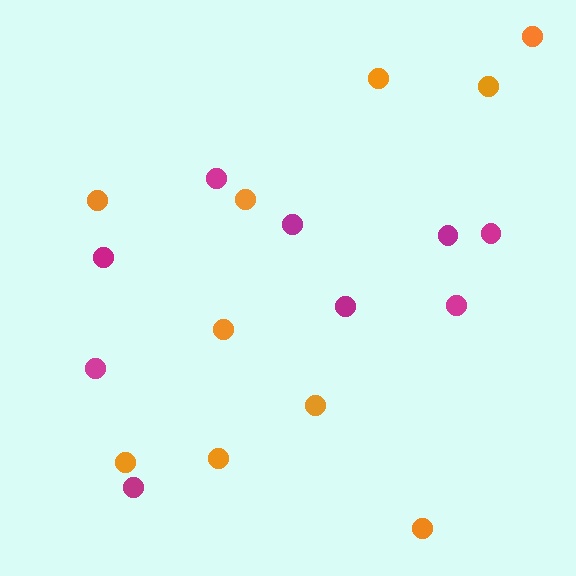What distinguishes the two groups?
There are 2 groups: one group of orange circles (10) and one group of magenta circles (9).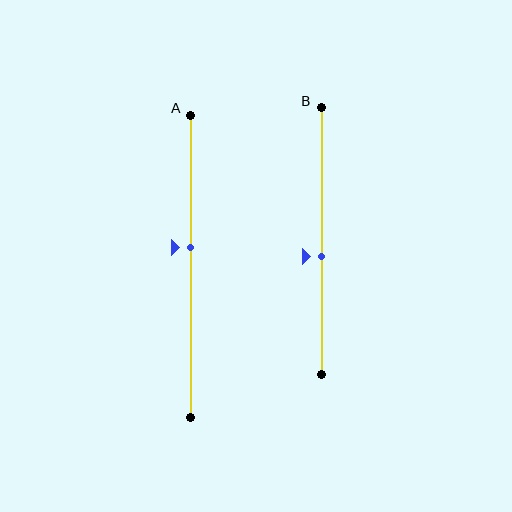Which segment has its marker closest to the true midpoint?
Segment B has its marker closest to the true midpoint.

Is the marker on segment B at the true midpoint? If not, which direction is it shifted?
No, the marker on segment B is shifted downward by about 6% of the segment length.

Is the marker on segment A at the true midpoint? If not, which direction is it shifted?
No, the marker on segment A is shifted upward by about 6% of the segment length.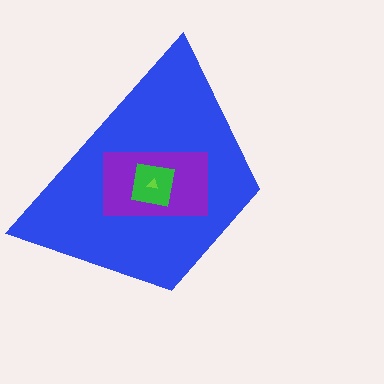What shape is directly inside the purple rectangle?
The green square.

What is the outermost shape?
The blue trapezoid.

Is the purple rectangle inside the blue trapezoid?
Yes.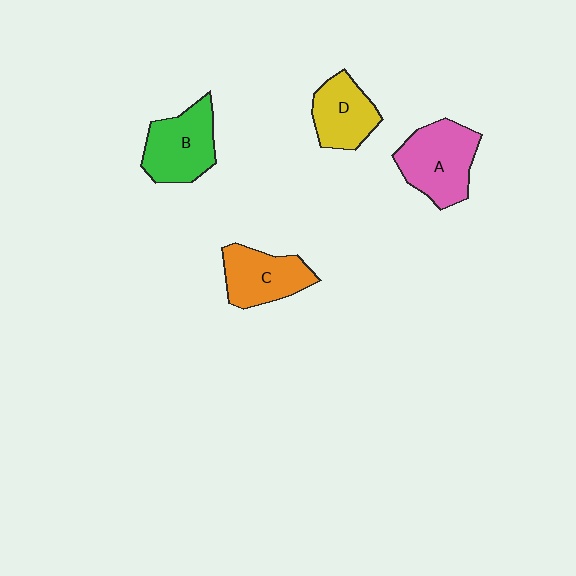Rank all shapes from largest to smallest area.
From largest to smallest: A (pink), B (green), C (orange), D (yellow).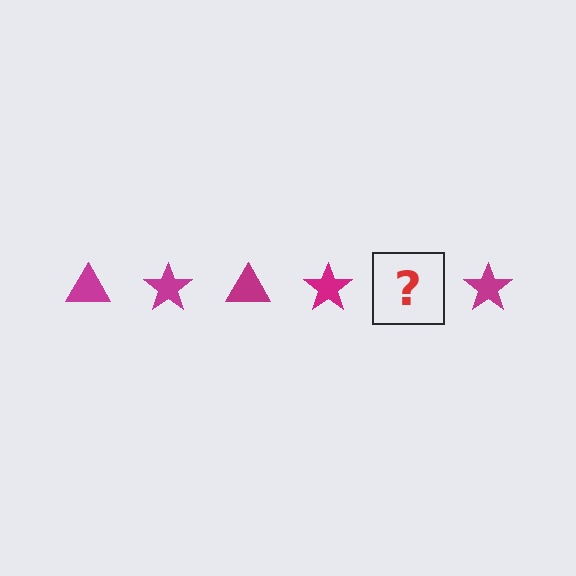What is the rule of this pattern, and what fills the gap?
The rule is that the pattern cycles through triangle, star shapes in magenta. The gap should be filled with a magenta triangle.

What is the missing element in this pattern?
The missing element is a magenta triangle.